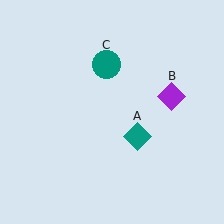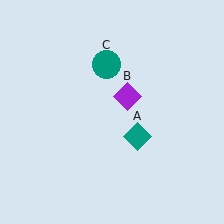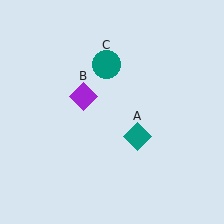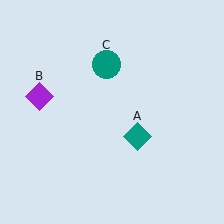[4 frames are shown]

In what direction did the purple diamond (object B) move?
The purple diamond (object B) moved left.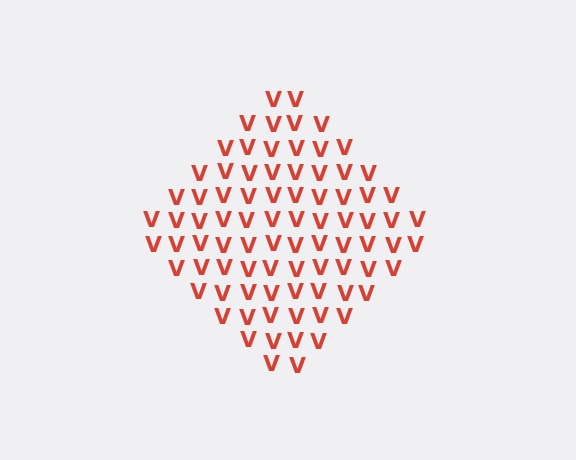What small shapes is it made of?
It is made of small letter V's.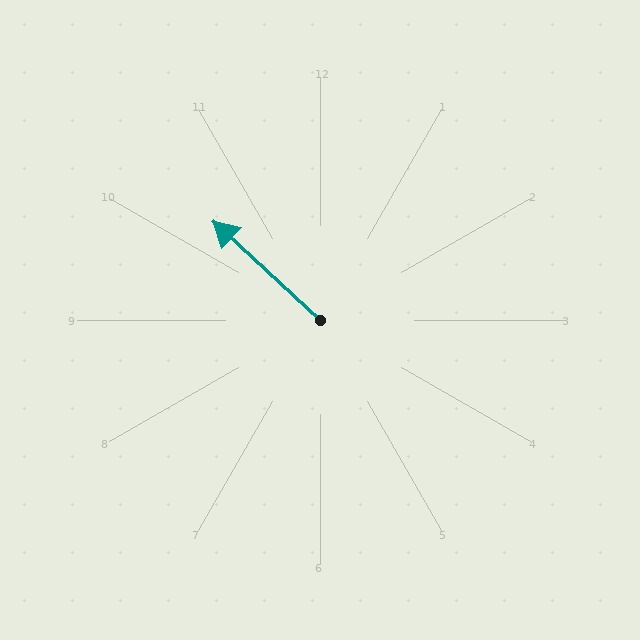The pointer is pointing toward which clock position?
Roughly 10 o'clock.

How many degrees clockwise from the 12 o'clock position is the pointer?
Approximately 313 degrees.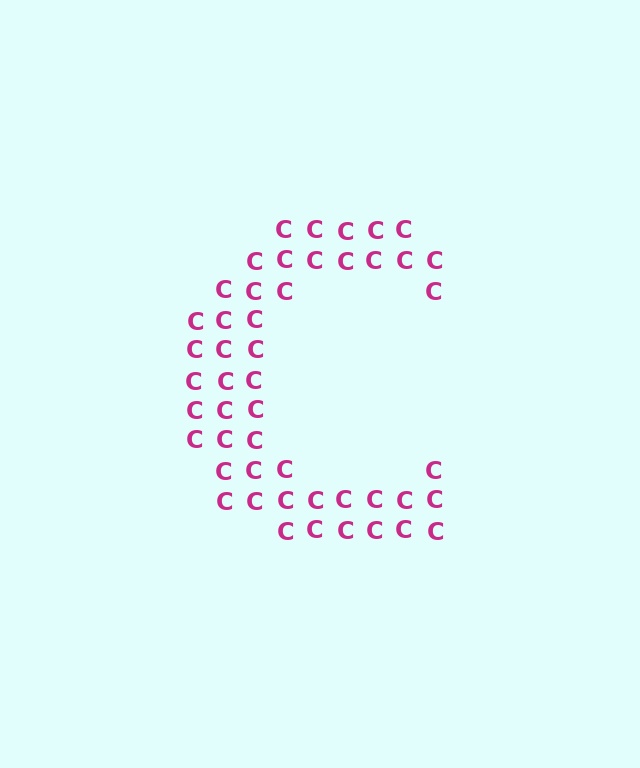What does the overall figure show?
The overall figure shows the letter C.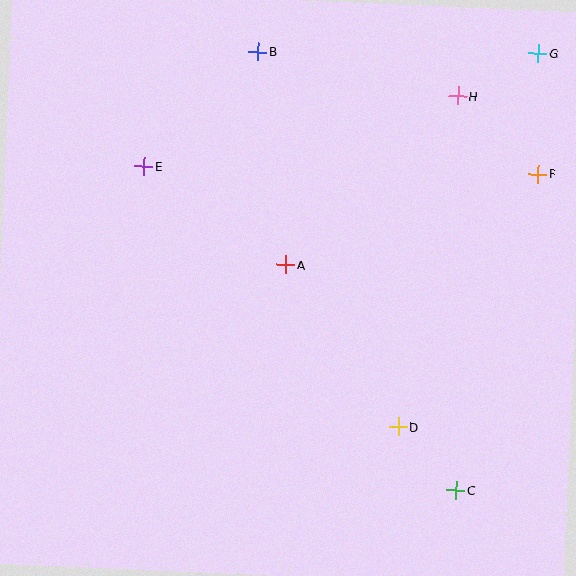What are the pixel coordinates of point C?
Point C is at (456, 490).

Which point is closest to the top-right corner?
Point G is closest to the top-right corner.